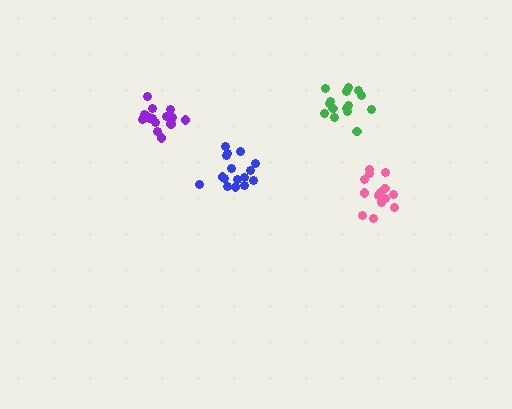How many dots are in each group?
Group 1: 15 dots, Group 2: 15 dots, Group 3: 16 dots, Group 4: 15 dots (61 total).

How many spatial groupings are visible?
There are 4 spatial groupings.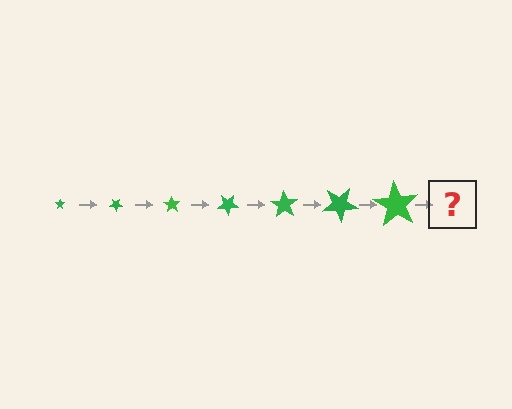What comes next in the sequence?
The next element should be a star, larger than the previous one and rotated 245 degrees from the start.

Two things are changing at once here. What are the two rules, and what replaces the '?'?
The two rules are that the star grows larger each step and it rotates 35 degrees each step. The '?' should be a star, larger than the previous one and rotated 245 degrees from the start.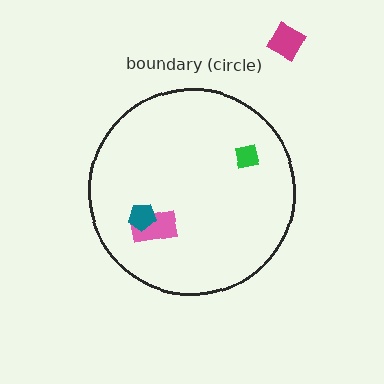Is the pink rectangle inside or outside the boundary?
Inside.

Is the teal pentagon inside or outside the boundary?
Inside.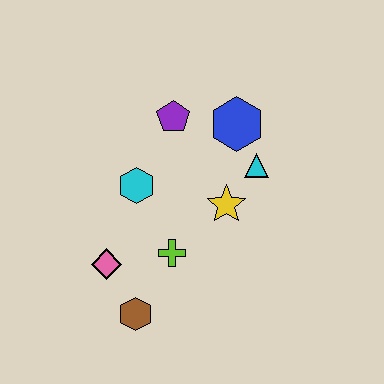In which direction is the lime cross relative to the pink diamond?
The lime cross is to the right of the pink diamond.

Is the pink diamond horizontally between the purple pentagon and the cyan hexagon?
No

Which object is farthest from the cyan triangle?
The brown hexagon is farthest from the cyan triangle.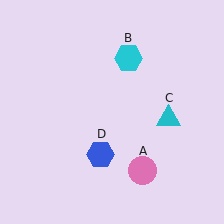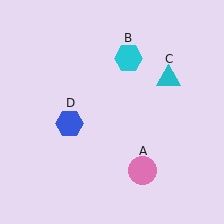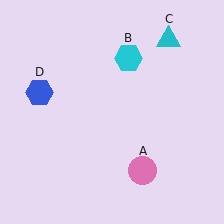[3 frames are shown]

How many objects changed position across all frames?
2 objects changed position: cyan triangle (object C), blue hexagon (object D).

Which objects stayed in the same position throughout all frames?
Pink circle (object A) and cyan hexagon (object B) remained stationary.